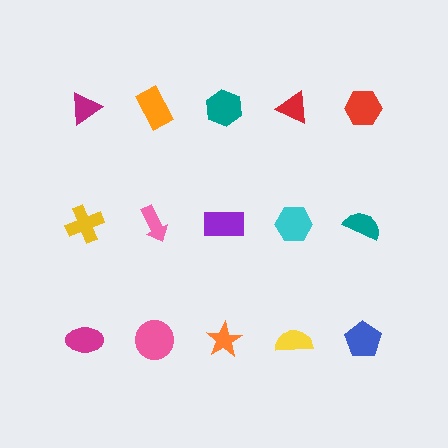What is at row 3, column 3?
An orange star.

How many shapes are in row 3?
5 shapes.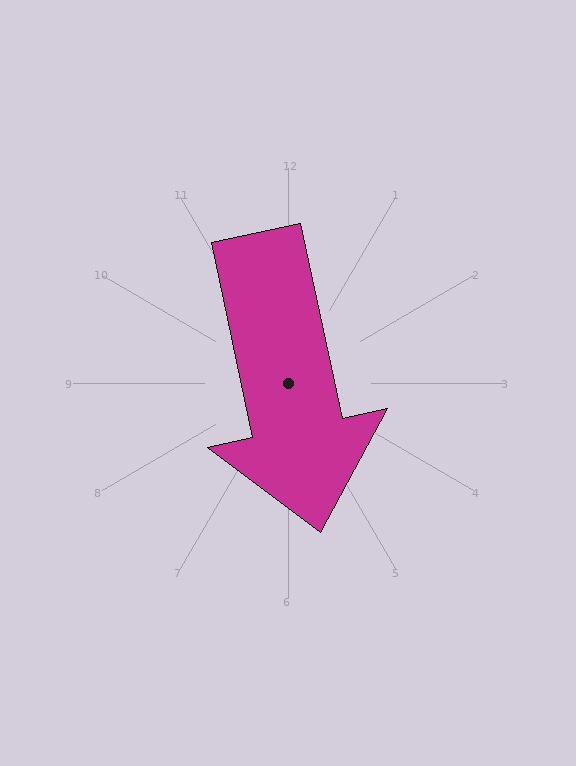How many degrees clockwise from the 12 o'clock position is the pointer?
Approximately 168 degrees.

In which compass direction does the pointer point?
South.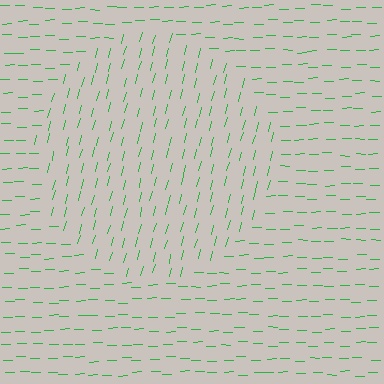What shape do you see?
I see a circle.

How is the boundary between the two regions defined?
The boundary is defined purely by a change in line orientation (approximately 74 degrees difference). All lines are the same color and thickness.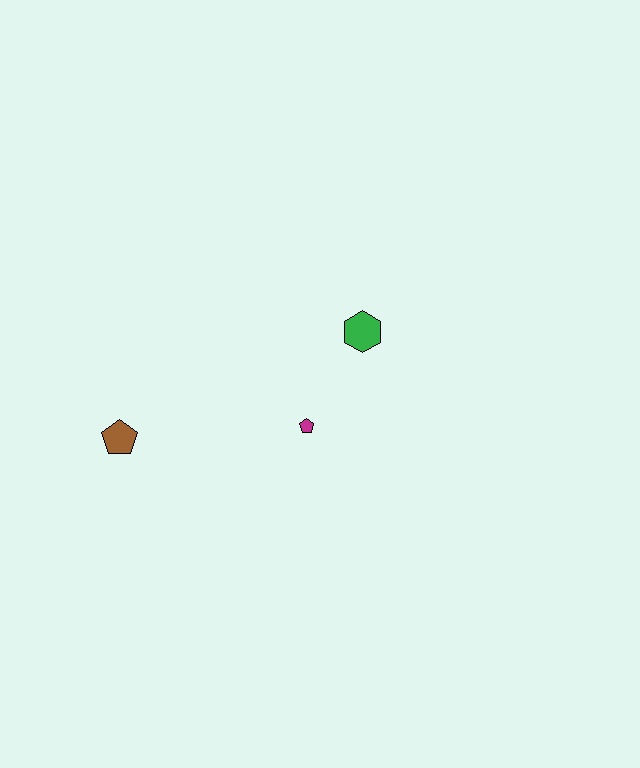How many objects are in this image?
There are 3 objects.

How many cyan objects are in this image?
There are no cyan objects.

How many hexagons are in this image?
There is 1 hexagon.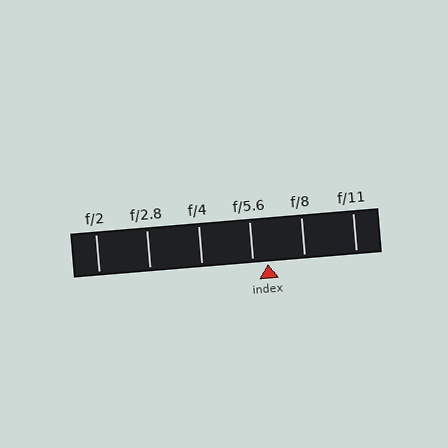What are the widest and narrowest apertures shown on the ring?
The widest aperture shown is f/2 and the narrowest is f/11.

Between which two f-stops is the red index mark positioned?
The index mark is between f/5.6 and f/8.